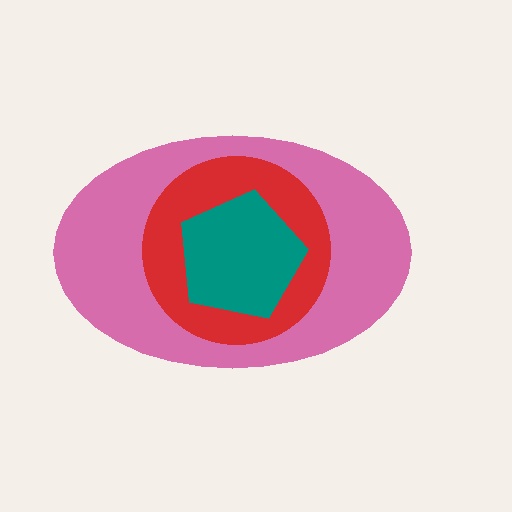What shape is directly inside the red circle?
The teal pentagon.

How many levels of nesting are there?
3.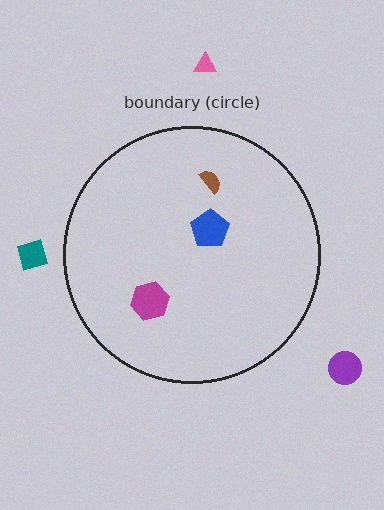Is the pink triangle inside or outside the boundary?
Outside.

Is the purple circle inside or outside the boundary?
Outside.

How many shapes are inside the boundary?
3 inside, 3 outside.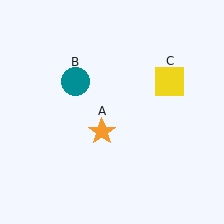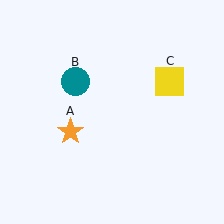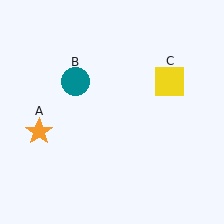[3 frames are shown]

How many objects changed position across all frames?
1 object changed position: orange star (object A).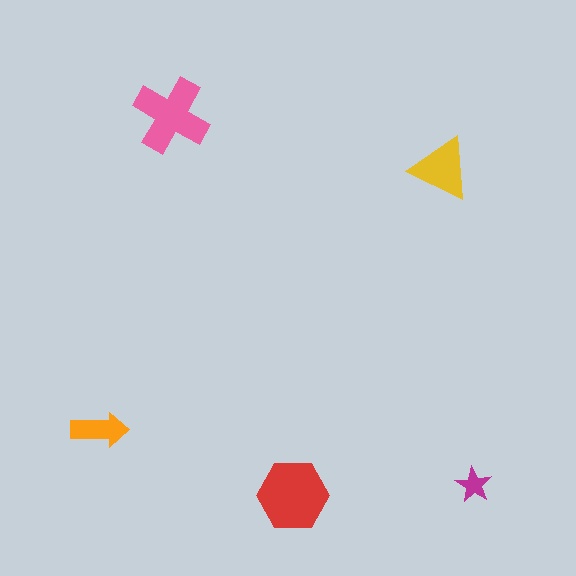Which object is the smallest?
The magenta star.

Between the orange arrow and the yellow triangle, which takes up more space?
The yellow triangle.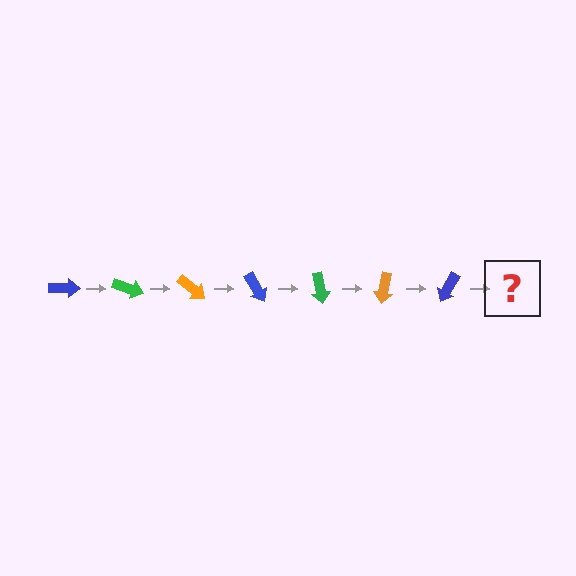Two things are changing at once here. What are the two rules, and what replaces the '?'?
The two rules are that it rotates 20 degrees each step and the color cycles through blue, green, and orange. The '?' should be a green arrow, rotated 140 degrees from the start.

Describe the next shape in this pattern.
It should be a green arrow, rotated 140 degrees from the start.